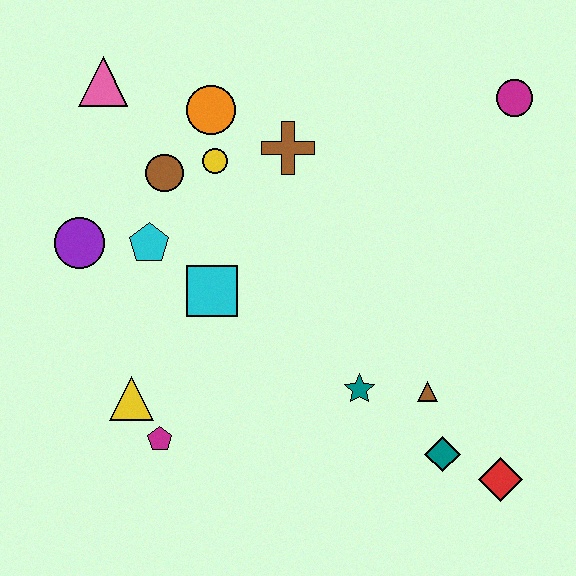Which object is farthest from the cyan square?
The magenta circle is farthest from the cyan square.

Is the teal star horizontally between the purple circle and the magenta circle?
Yes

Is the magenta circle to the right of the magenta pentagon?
Yes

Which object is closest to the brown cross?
The yellow circle is closest to the brown cross.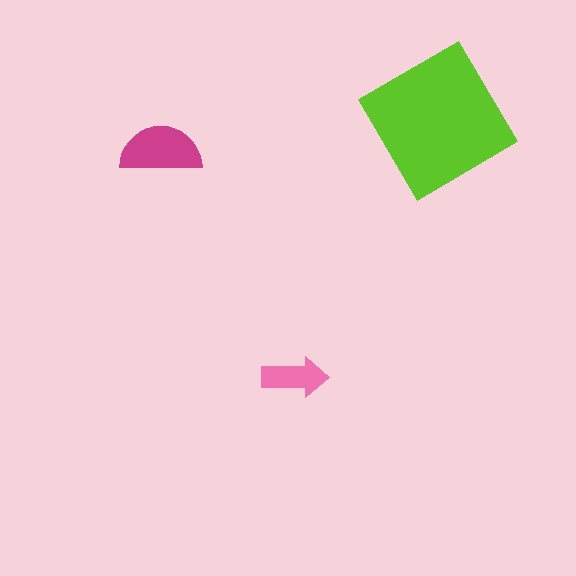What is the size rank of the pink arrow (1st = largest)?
3rd.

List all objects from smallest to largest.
The pink arrow, the magenta semicircle, the lime diamond.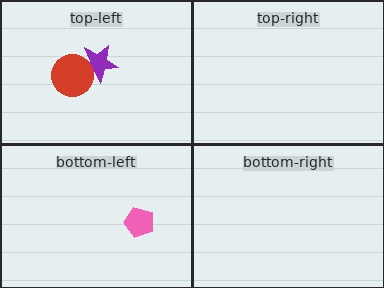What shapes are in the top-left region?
The purple star, the red circle.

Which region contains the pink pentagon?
The bottom-left region.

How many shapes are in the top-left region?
2.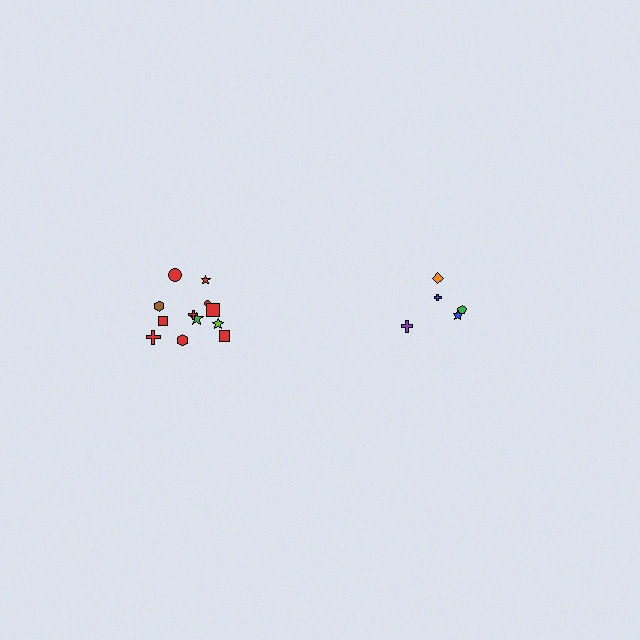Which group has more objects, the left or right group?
The left group.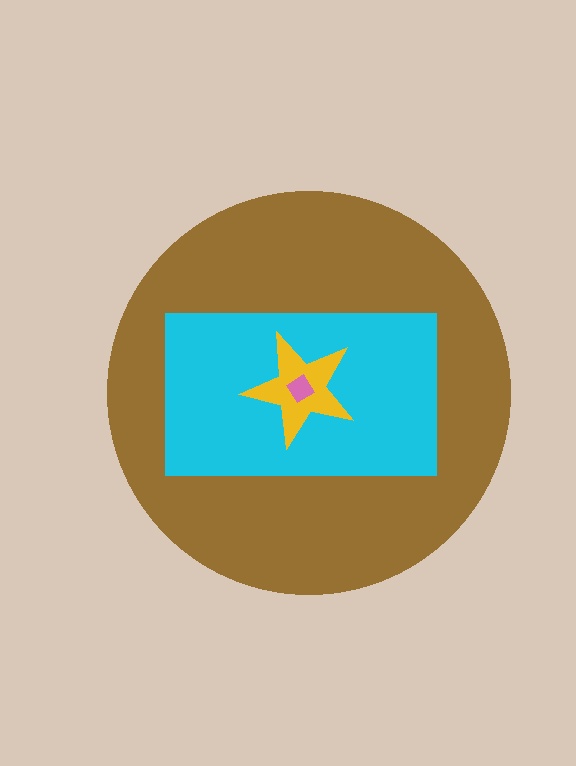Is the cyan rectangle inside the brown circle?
Yes.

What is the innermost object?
The pink diamond.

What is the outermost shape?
The brown circle.